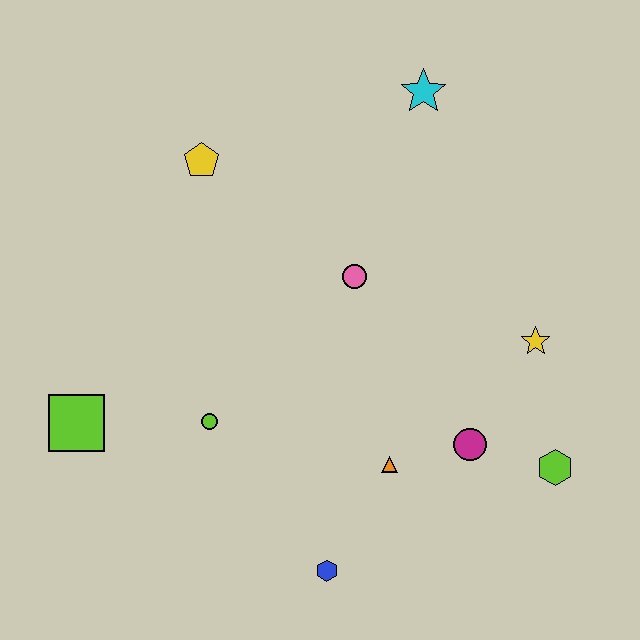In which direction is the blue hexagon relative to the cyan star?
The blue hexagon is below the cyan star.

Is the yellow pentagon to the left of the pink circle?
Yes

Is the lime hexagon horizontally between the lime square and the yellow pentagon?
No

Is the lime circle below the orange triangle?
No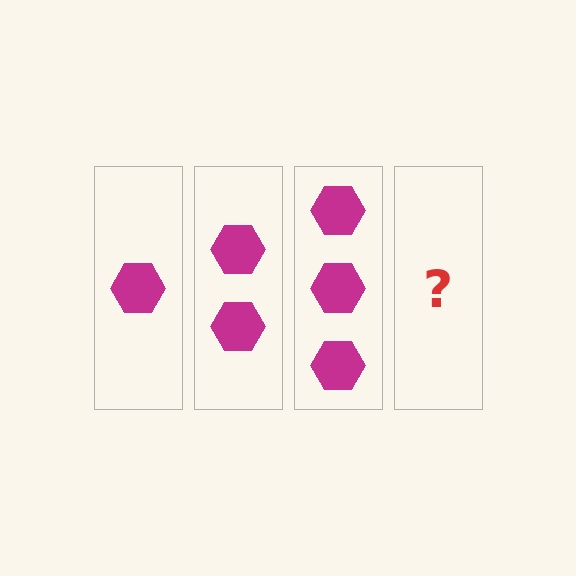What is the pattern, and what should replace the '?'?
The pattern is that each step adds one more hexagon. The '?' should be 4 hexagons.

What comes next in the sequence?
The next element should be 4 hexagons.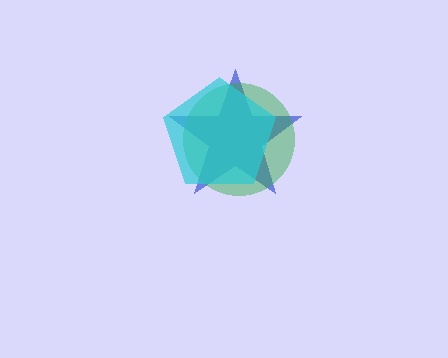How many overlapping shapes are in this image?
There are 3 overlapping shapes in the image.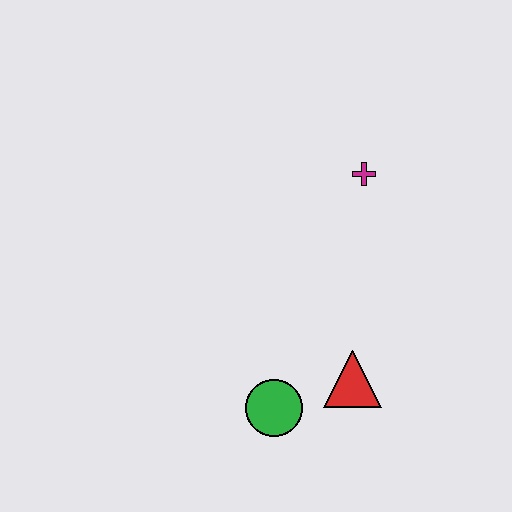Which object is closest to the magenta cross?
The red triangle is closest to the magenta cross.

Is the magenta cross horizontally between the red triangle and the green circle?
No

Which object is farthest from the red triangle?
The magenta cross is farthest from the red triangle.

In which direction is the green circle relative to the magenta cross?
The green circle is below the magenta cross.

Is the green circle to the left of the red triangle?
Yes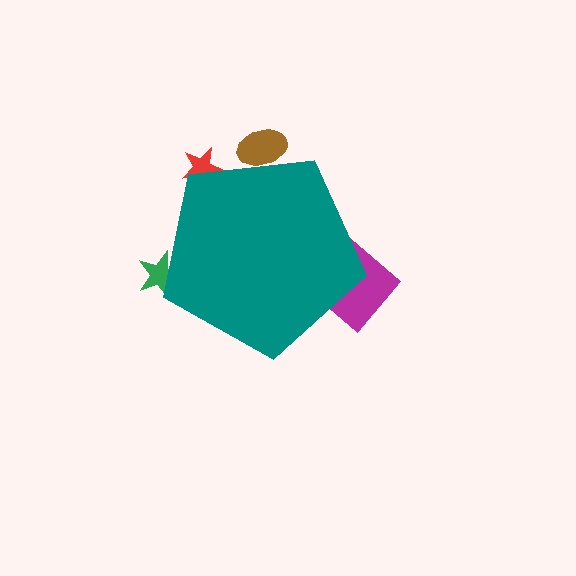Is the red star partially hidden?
Yes, the red star is partially hidden behind the teal pentagon.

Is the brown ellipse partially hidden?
Yes, the brown ellipse is partially hidden behind the teal pentagon.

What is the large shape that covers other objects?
A teal pentagon.